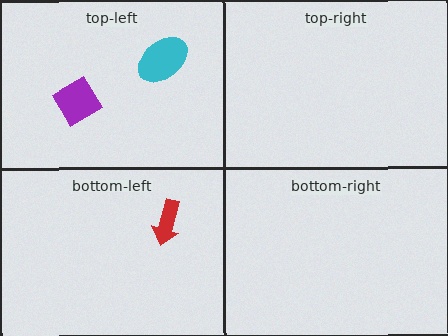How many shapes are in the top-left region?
2.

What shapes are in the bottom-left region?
The red arrow.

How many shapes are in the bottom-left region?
1.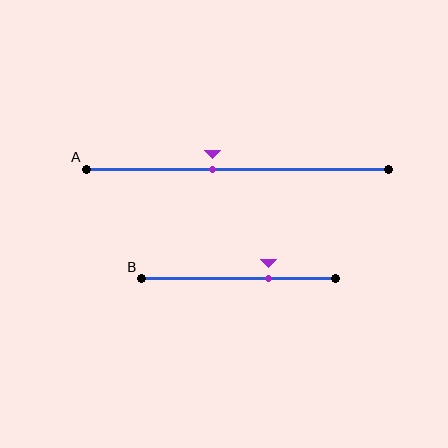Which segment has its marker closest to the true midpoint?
Segment A has its marker closest to the true midpoint.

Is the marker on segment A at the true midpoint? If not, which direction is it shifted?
No, the marker on segment A is shifted to the left by about 8% of the segment length.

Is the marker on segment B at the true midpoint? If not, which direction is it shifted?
No, the marker on segment B is shifted to the right by about 15% of the segment length.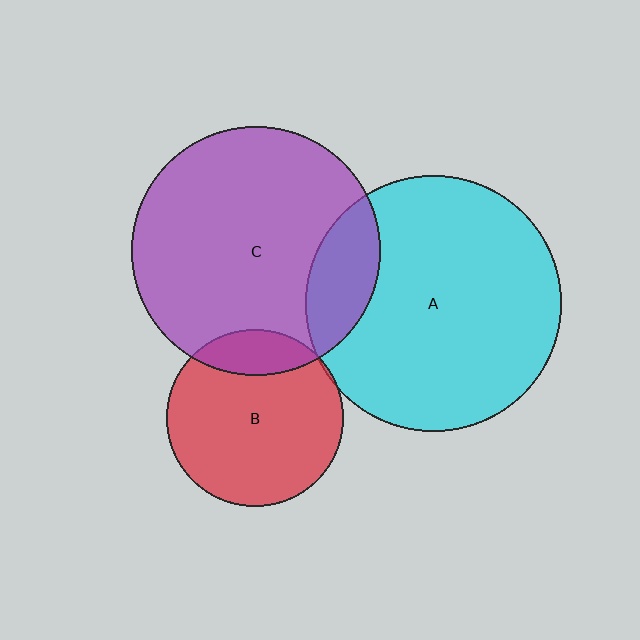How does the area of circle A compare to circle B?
Approximately 2.1 times.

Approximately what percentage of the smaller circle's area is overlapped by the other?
Approximately 15%.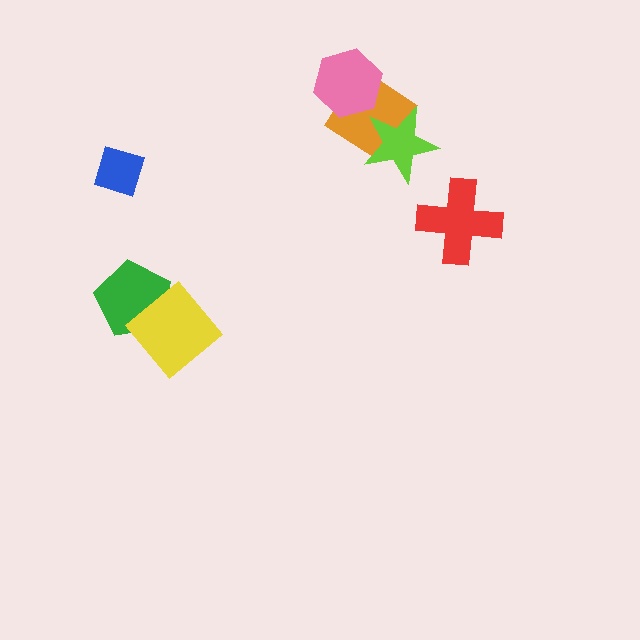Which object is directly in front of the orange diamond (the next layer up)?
The lime star is directly in front of the orange diamond.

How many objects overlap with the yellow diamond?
1 object overlaps with the yellow diamond.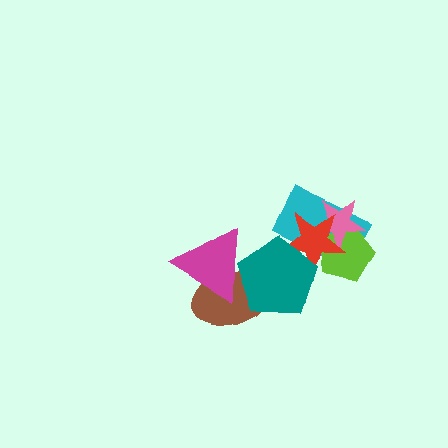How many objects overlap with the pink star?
3 objects overlap with the pink star.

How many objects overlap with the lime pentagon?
3 objects overlap with the lime pentagon.